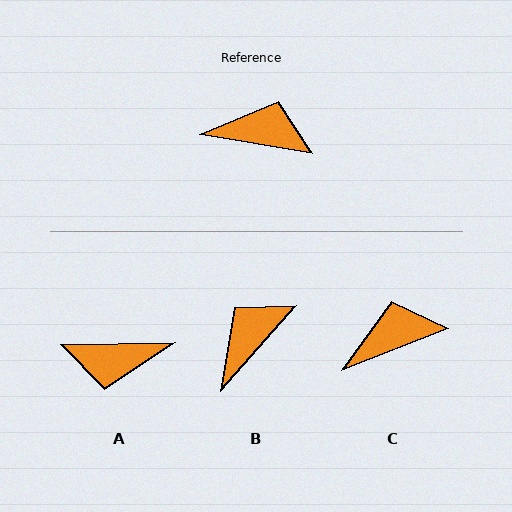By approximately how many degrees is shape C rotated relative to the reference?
Approximately 31 degrees counter-clockwise.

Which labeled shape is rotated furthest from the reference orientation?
A, about 169 degrees away.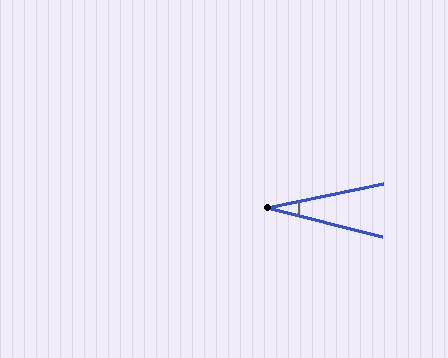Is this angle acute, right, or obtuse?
It is acute.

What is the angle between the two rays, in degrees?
Approximately 26 degrees.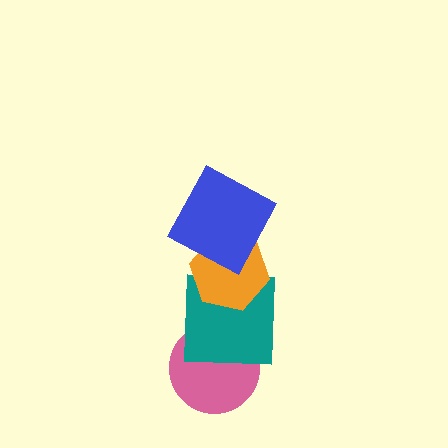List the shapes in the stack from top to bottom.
From top to bottom: the blue square, the orange hexagon, the teal square, the pink circle.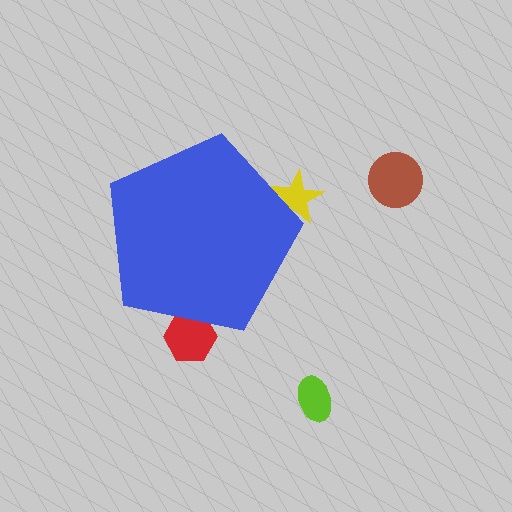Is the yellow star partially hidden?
Yes, the yellow star is partially hidden behind the blue pentagon.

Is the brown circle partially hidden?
No, the brown circle is fully visible.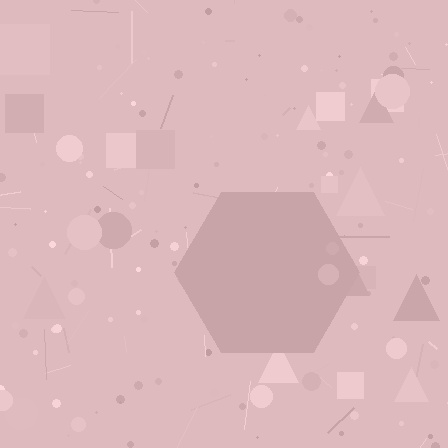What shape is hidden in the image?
A hexagon is hidden in the image.